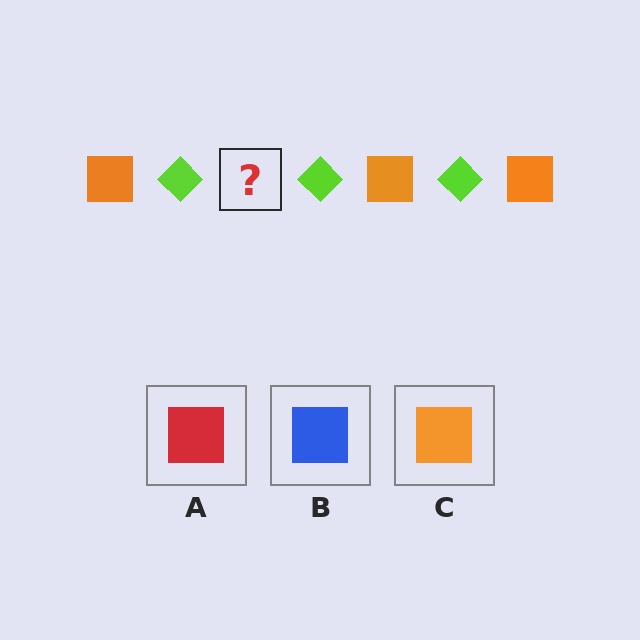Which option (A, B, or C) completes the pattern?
C.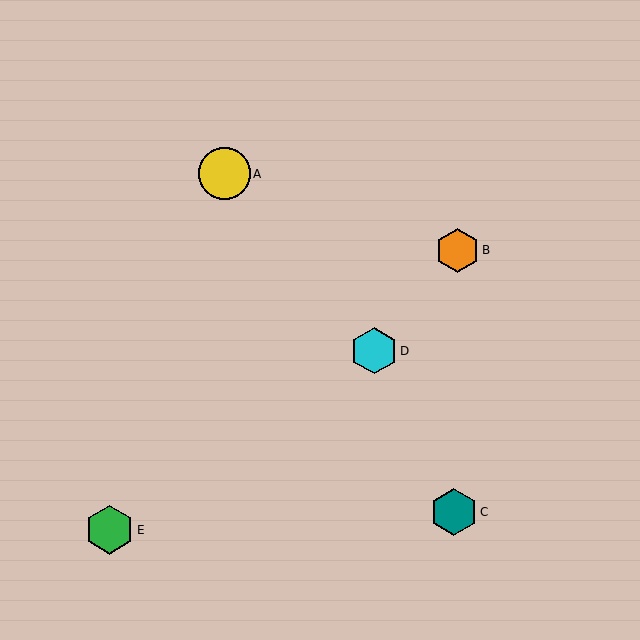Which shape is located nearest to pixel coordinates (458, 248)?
The orange hexagon (labeled B) at (457, 250) is nearest to that location.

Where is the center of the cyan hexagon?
The center of the cyan hexagon is at (374, 351).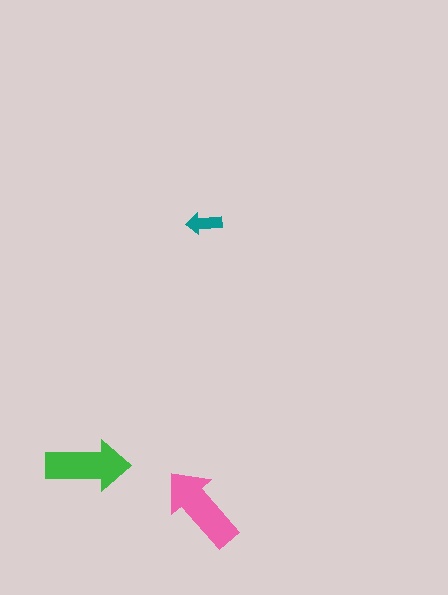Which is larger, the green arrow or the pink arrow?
The pink one.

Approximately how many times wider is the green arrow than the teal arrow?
About 2.5 times wider.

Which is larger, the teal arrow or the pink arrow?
The pink one.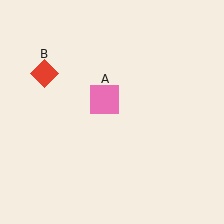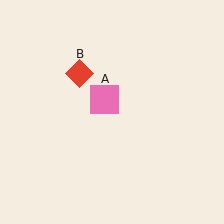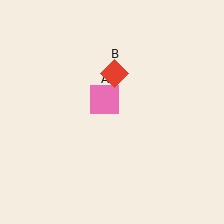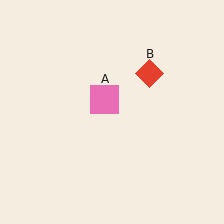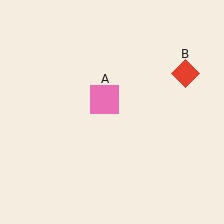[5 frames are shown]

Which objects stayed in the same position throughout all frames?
Pink square (object A) remained stationary.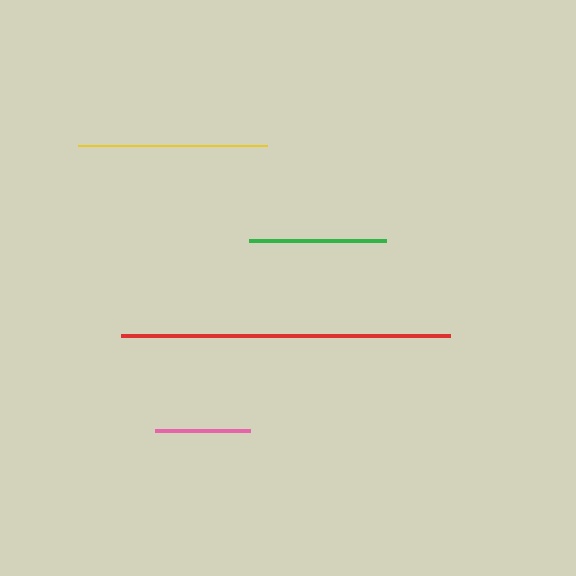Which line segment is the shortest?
The pink line is the shortest at approximately 95 pixels.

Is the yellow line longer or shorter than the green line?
The yellow line is longer than the green line.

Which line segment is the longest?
The red line is the longest at approximately 329 pixels.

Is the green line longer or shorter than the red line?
The red line is longer than the green line.